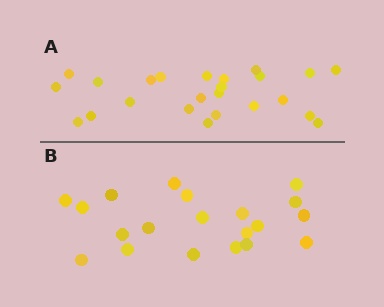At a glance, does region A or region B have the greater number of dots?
Region A (the top region) has more dots.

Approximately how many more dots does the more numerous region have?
Region A has about 4 more dots than region B.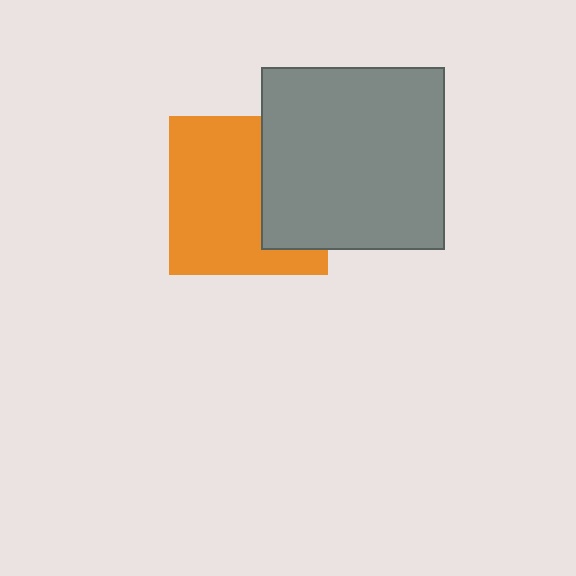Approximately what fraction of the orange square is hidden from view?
Roughly 35% of the orange square is hidden behind the gray square.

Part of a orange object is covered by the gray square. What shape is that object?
It is a square.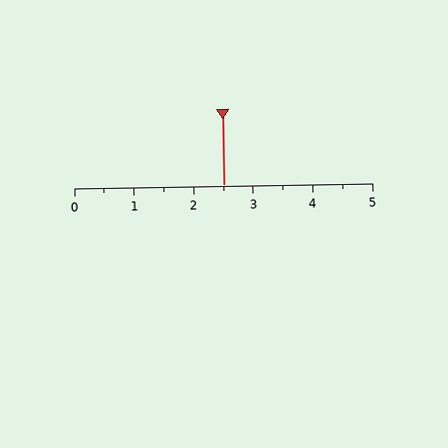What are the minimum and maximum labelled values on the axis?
The axis runs from 0 to 5.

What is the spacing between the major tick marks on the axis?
The major ticks are spaced 1 apart.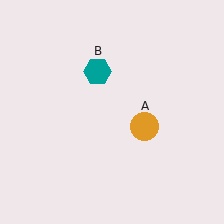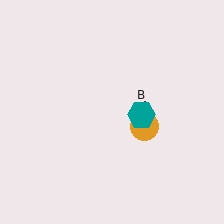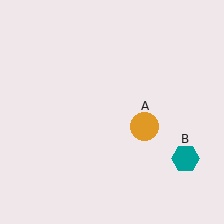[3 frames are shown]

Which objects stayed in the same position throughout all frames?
Orange circle (object A) remained stationary.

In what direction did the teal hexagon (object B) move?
The teal hexagon (object B) moved down and to the right.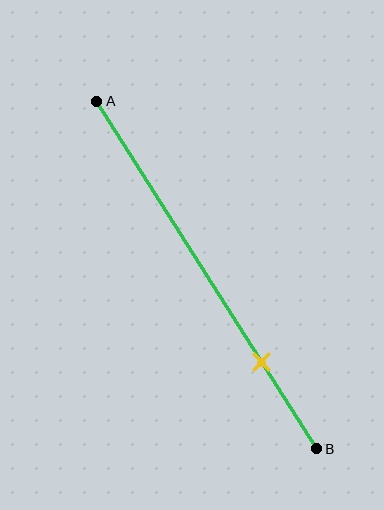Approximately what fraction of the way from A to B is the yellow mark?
The yellow mark is approximately 75% of the way from A to B.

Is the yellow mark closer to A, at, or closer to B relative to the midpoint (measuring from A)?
The yellow mark is closer to point B than the midpoint of segment AB.